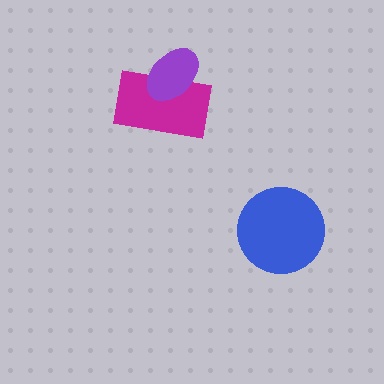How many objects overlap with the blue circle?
0 objects overlap with the blue circle.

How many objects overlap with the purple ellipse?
1 object overlaps with the purple ellipse.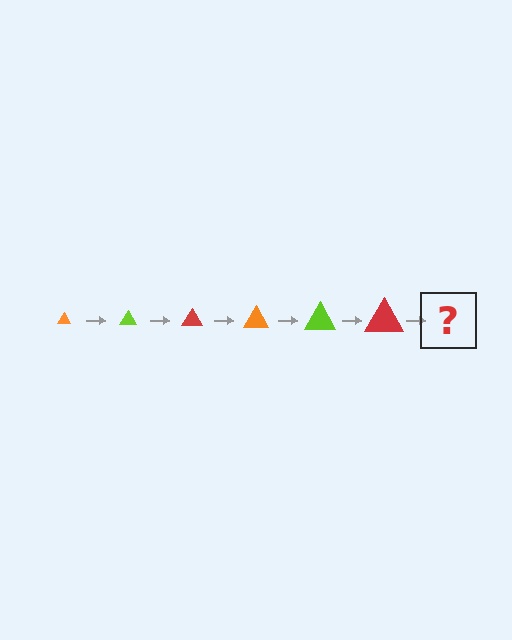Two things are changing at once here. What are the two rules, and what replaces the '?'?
The two rules are that the triangle grows larger each step and the color cycles through orange, lime, and red. The '?' should be an orange triangle, larger than the previous one.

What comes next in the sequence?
The next element should be an orange triangle, larger than the previous one.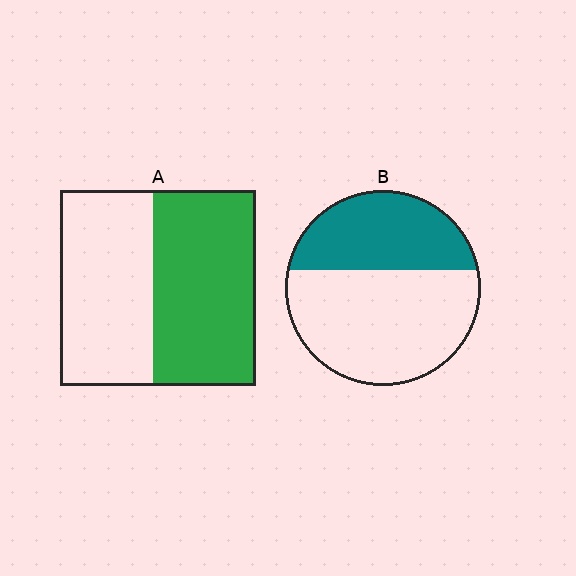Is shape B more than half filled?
No.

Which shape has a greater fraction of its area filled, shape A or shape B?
Shape A.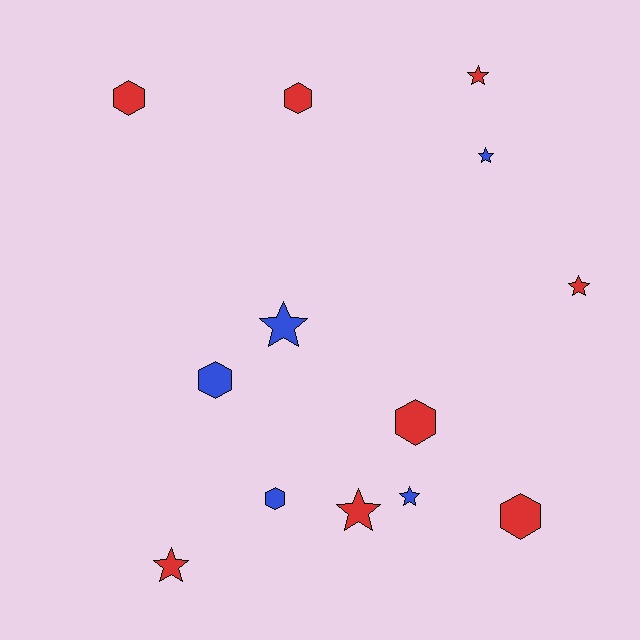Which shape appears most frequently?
Star, with 7 objects.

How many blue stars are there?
There are 3 blue stars.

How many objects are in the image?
There are 13 objects.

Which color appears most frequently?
Red, with 8 objects.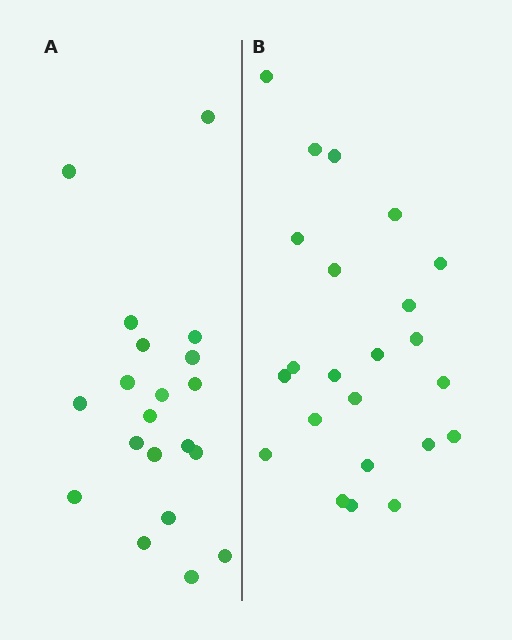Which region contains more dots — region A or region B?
Region B (the right region) has more dots.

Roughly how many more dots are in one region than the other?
Region B has just a few more — roughly 2 or 3 more dots than region A.